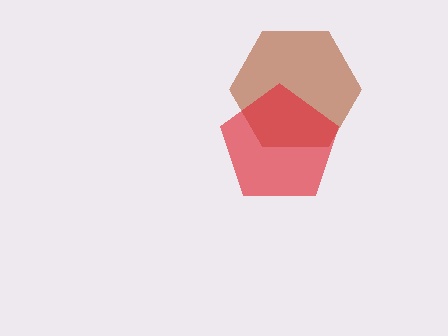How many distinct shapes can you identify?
There are 2 distinct shapes: a brown hexagon, a red pentagon.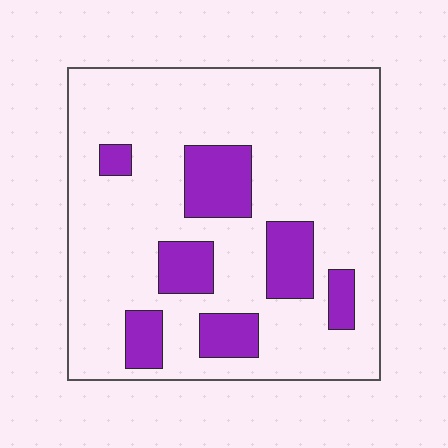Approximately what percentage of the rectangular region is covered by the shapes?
Approximately 20%.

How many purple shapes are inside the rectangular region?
7.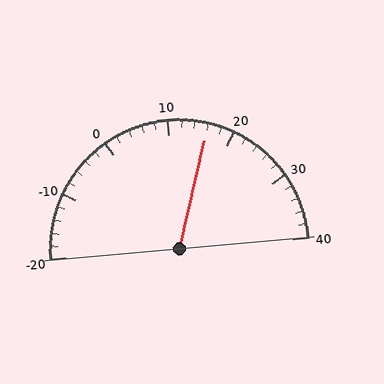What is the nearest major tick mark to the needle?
The nearest major tick mark is 20.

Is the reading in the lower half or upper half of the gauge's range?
The reading is in the upper half of the range (-20 to 40).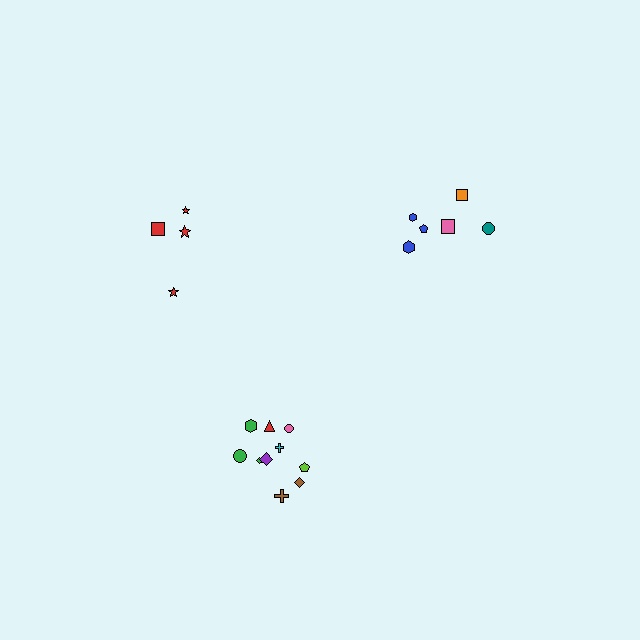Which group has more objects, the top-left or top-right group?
The top-right group.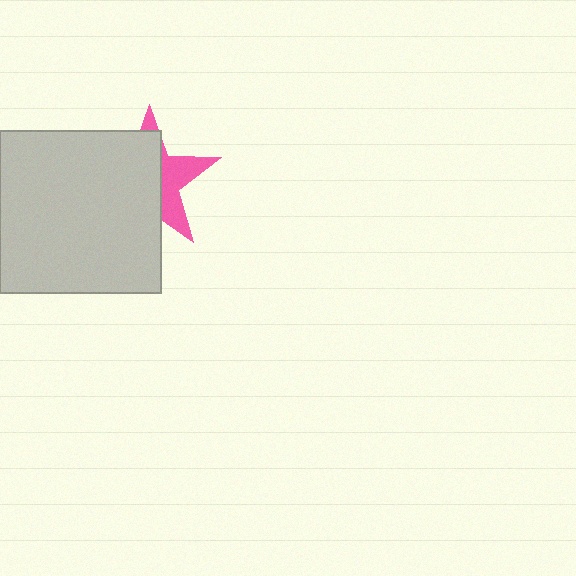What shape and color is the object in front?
The object in front is a light gray square.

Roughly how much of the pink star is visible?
A small part of it is visible (roughly 37%).